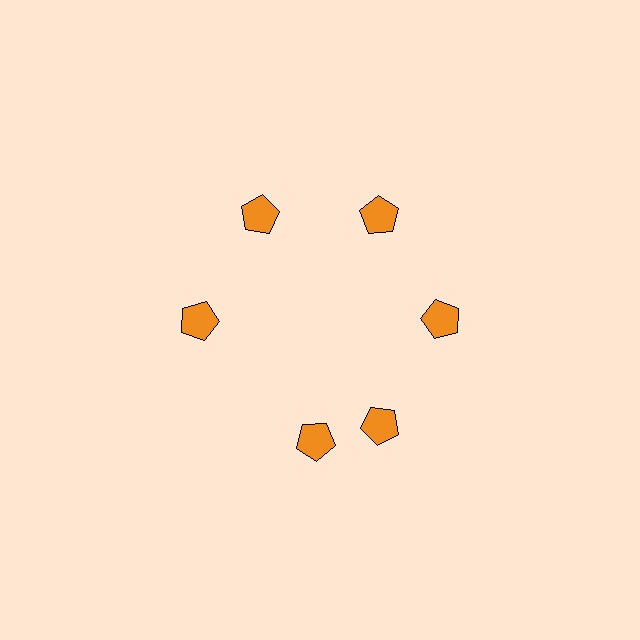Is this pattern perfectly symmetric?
No. The 6 orange pentagons are arranged in a ring, but one element near the 7 o'clock position is rotated out of alignment along the ring, breaking the 6-fold rotational symmetry.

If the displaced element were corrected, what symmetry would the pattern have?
It would have 6-fold rotational symmetry — the pattern would map onto itself every 60 degrees.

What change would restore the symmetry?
The symmetry would be restored by rotating it back into even spacing with its neighbors so that all 6 pentagons sit at equal angles and equal distance from the center.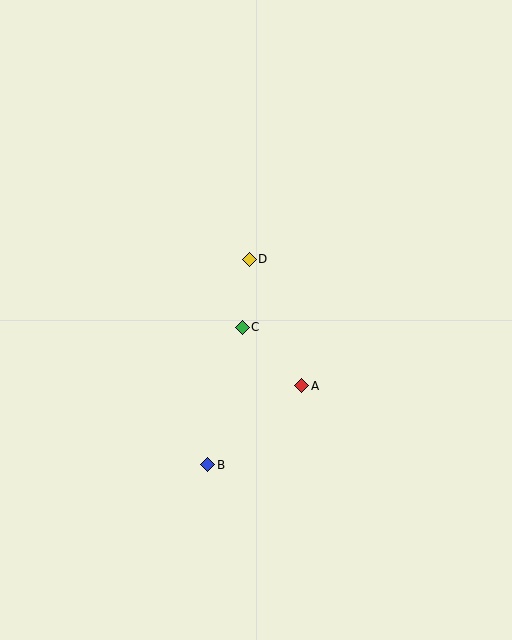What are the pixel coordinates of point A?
Point A is at (302, 386).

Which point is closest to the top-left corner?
Point D is closest to the top-left corner.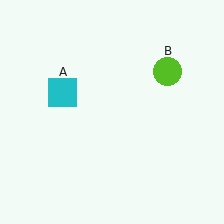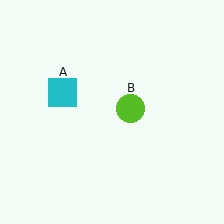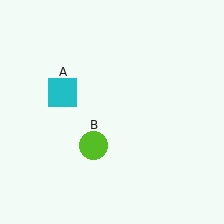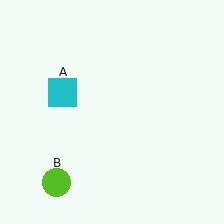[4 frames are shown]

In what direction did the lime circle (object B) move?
The lime circle (object B) moved down and to the left.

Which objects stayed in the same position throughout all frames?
Cyan square (object A) remained stationary.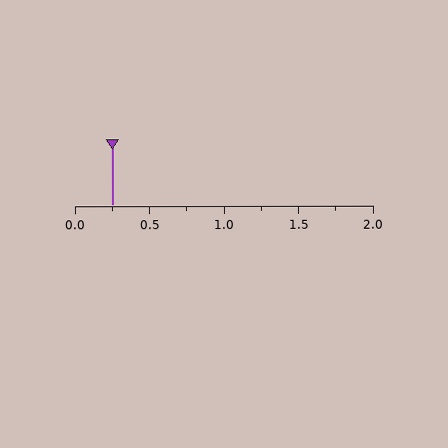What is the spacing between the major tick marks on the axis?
The major ticks are spaced 0.5 apart.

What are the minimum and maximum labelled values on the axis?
The axis runs from 0.0 to 2.0.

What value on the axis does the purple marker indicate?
The marker indicates approximately 0.25.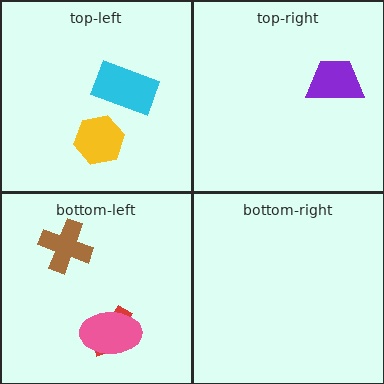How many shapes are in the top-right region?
1.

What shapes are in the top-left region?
The yellow hexagon, the cyan rectangle.